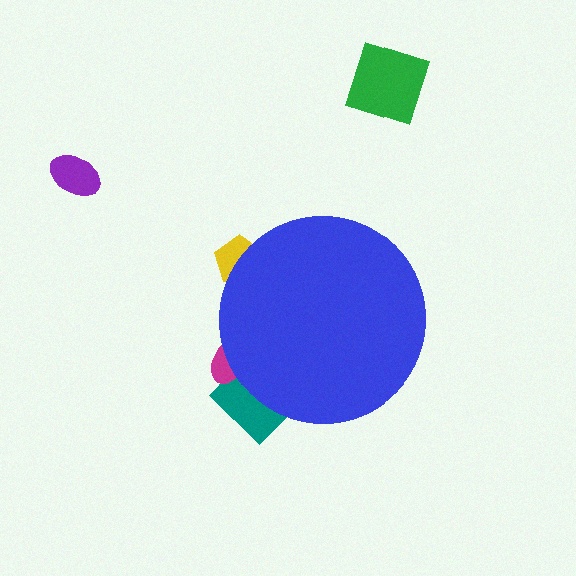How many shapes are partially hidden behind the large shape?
3 shapes are partially hidden.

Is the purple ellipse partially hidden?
No, the purple ellipse is fully visible.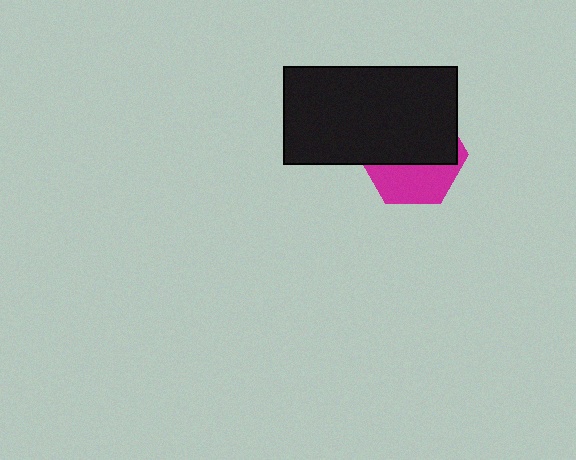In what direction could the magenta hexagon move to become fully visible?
The magenta hexagon could move down. That would shift it out from behind the black rectangle entirely.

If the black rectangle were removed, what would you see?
You would see the complete magenta hexagon.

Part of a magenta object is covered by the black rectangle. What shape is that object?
It is a hexagon.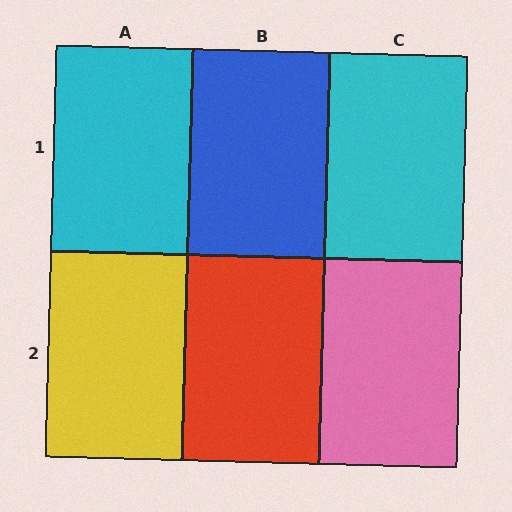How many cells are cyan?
2 cells are cyan.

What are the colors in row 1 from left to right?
Cyan, blue, cyan.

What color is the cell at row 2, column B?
Red.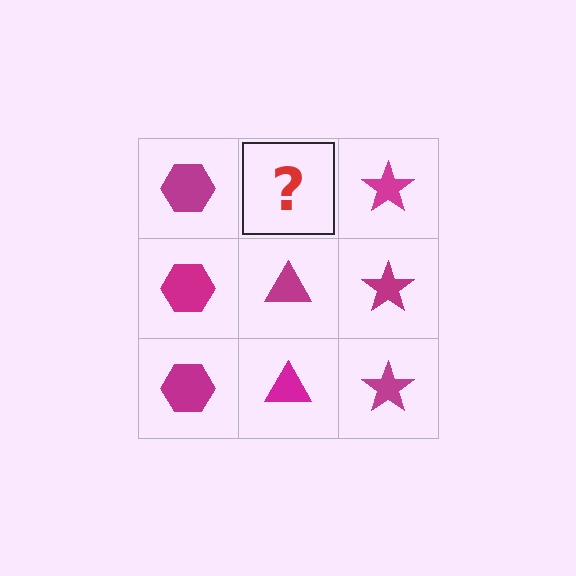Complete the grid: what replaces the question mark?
The question mark should be replaced with a magenta triangle.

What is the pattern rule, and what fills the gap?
The rule is that each column has a consistent shape. The gap should be filled with a magenta triangle.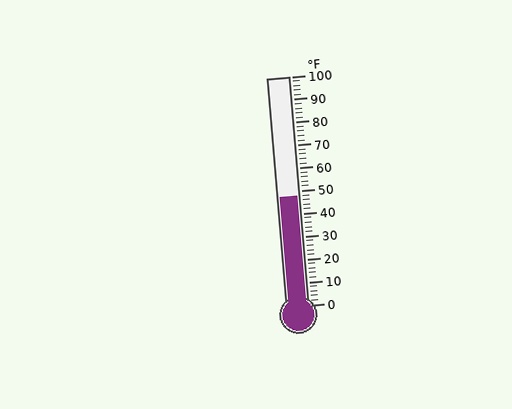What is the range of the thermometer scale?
The thermometer scale ranges from 0°F to 100°F.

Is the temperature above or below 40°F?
The temperature is above 40°F.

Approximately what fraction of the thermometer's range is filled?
The thermometer is filled to approximately 50% of its range.